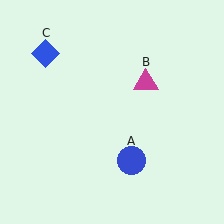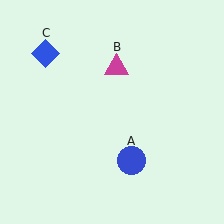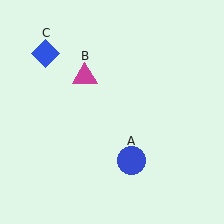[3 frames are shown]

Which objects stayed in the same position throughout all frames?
Blue circle (object A) and blue diamond (object C) remained stationary.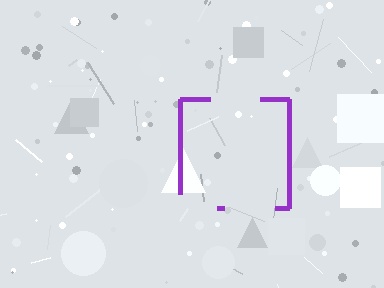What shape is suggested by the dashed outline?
The dashed outline suggests a square.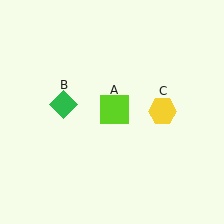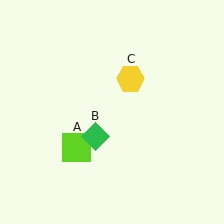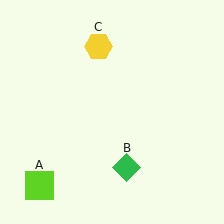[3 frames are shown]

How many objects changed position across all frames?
3 objects changed position: lime square (object A), green diamond (object B), yellow hexagon (object C).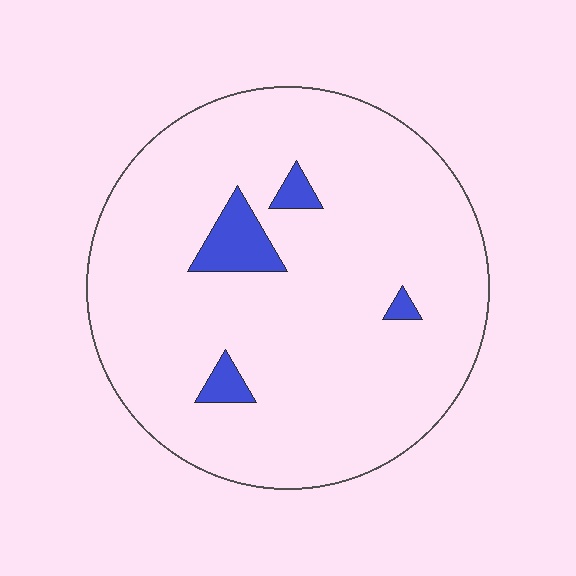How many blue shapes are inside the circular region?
4.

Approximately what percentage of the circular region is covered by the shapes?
Approximately 5%.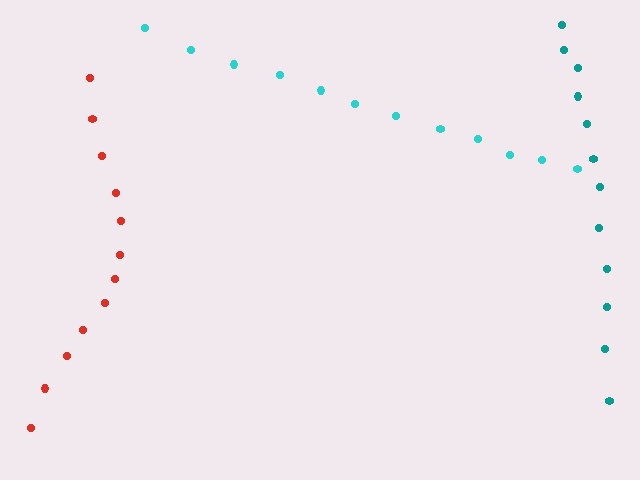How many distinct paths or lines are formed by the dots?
There are 3 distinct paths.